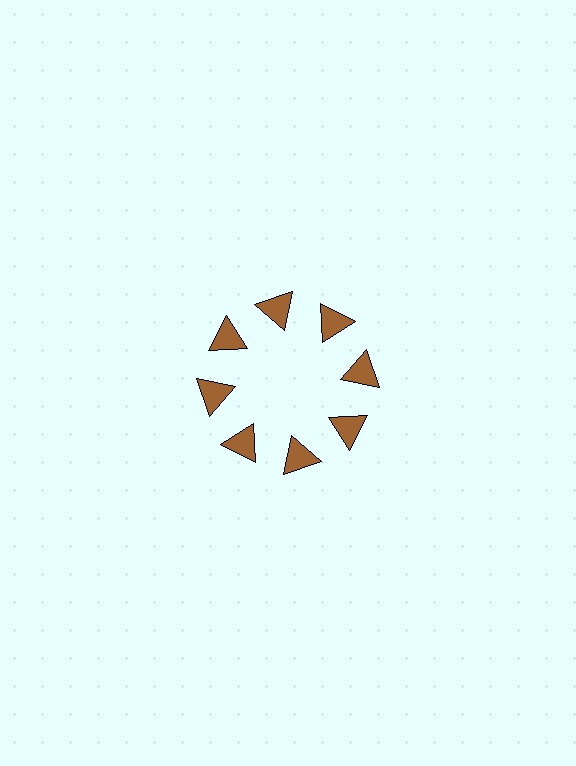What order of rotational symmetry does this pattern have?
This pattern has 8-fold rotational symmetry.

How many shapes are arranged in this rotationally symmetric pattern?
There are 8 shapes, arranged in 8 groups of 1.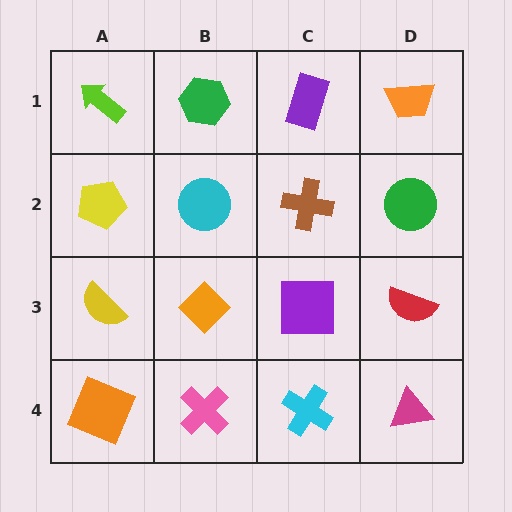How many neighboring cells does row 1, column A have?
2.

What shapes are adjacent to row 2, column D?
An orange trapezoid (row 1, column D), a red semicircle (row 3, column D), a brown cross (row 2, column C).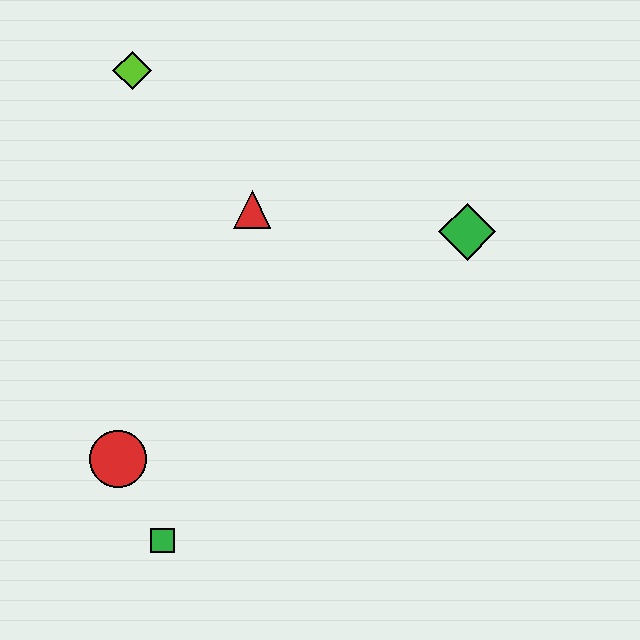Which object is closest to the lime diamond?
The red triangle is closest to the lime diamond.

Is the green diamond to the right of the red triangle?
Yes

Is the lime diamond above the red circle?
Yes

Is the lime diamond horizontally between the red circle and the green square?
Yes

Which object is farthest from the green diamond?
The green square is farthest from the green diamond.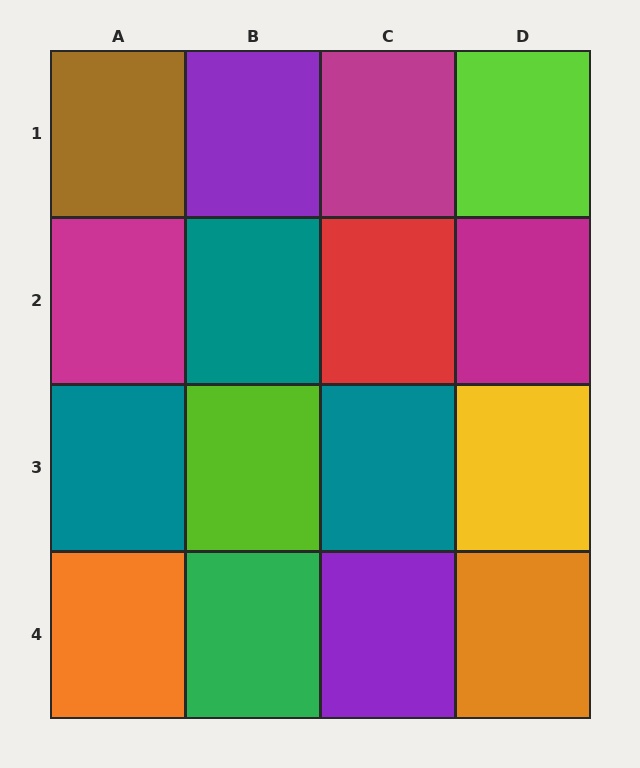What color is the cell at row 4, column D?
Orange.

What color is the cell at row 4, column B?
Green.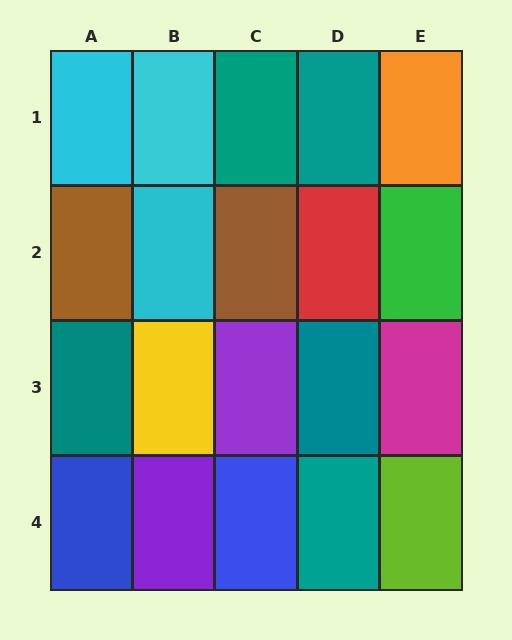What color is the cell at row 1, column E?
Orange.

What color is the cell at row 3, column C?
Purple.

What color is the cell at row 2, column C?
Brown.